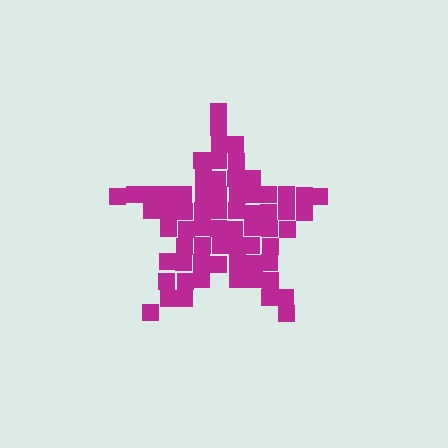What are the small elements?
The small elements are squares.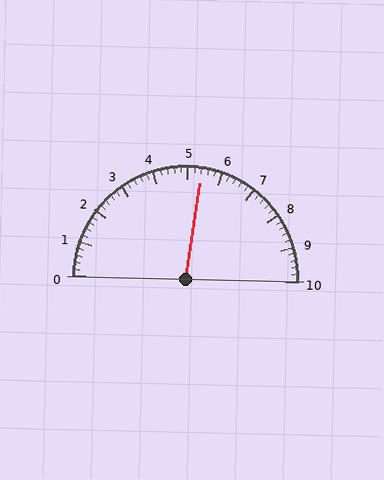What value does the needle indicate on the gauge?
The needle indicates approximately 5.4.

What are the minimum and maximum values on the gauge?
The gauge ranges from 0 to 10.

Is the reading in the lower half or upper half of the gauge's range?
The reading is in the upper half of the range (0 to 10).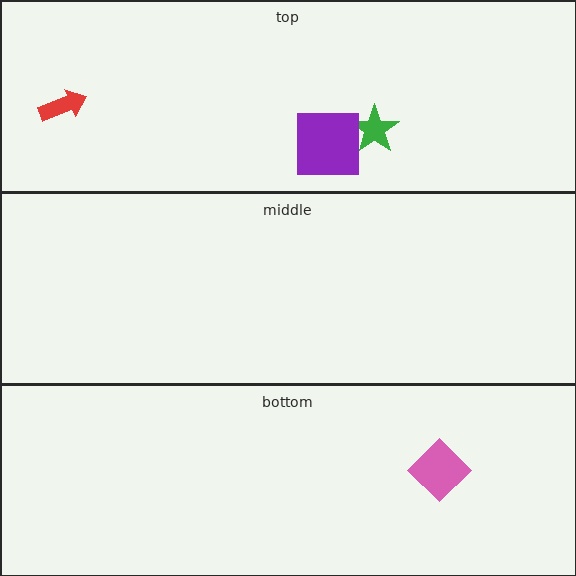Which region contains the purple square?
The top region.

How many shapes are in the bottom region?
1.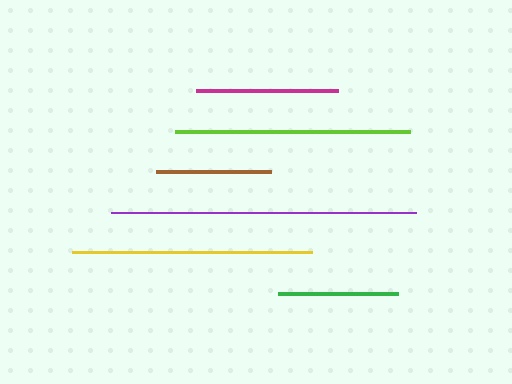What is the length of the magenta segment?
The magenta segment is approximately 141 pixels long.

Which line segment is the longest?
The purple line is the longest at approximately 305 pixels.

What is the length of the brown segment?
The brown segment is approximately 116 pixels long.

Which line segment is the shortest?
The brown line is the shortest at approximately 116 pixels.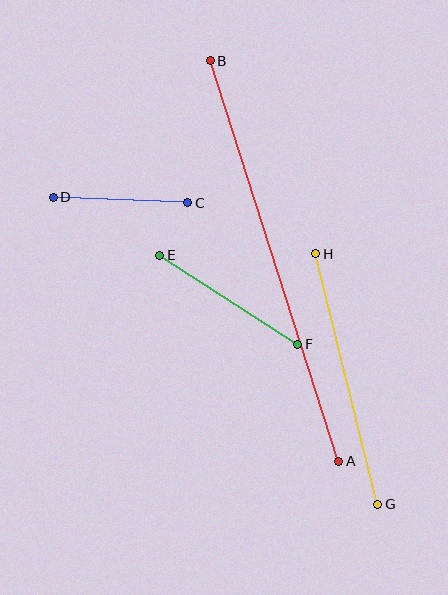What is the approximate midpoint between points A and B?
The midpoint is at approximately (275, 261) pixels.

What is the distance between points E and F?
The distance is approximately 164 pixels.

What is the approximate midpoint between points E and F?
The midpoint is at approximately (229, 300) pixels.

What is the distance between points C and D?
The distance is approximately 134 pixels.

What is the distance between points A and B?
The distance is approximately 421 pixels.